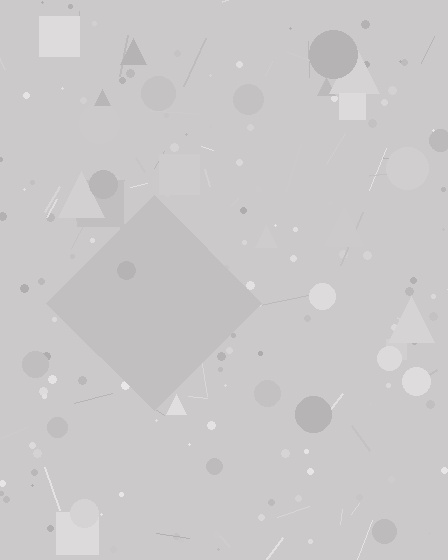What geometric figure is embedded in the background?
A diamond is embedded in the background.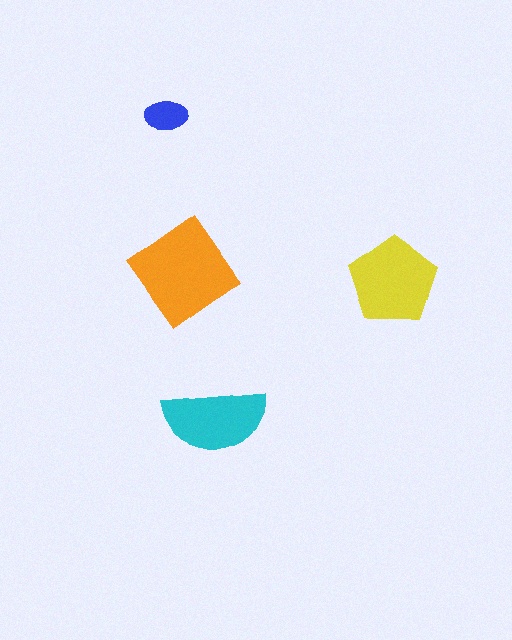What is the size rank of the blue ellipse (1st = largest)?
4th.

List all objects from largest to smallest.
The orange diamond, the yellow pentagon, the cyan semicircle, the blue ellipse.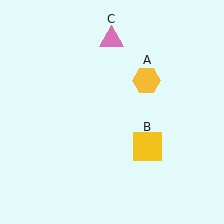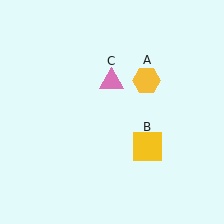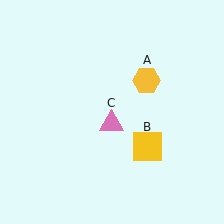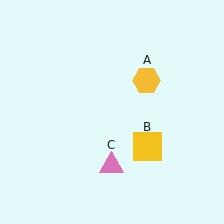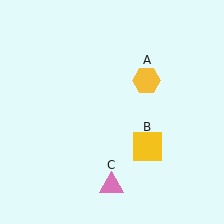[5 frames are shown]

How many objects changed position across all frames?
1 object changed position: pink triangle (object C).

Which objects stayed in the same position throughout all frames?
Yellow hexagon (object A) and yellow square (object B) remained stationary.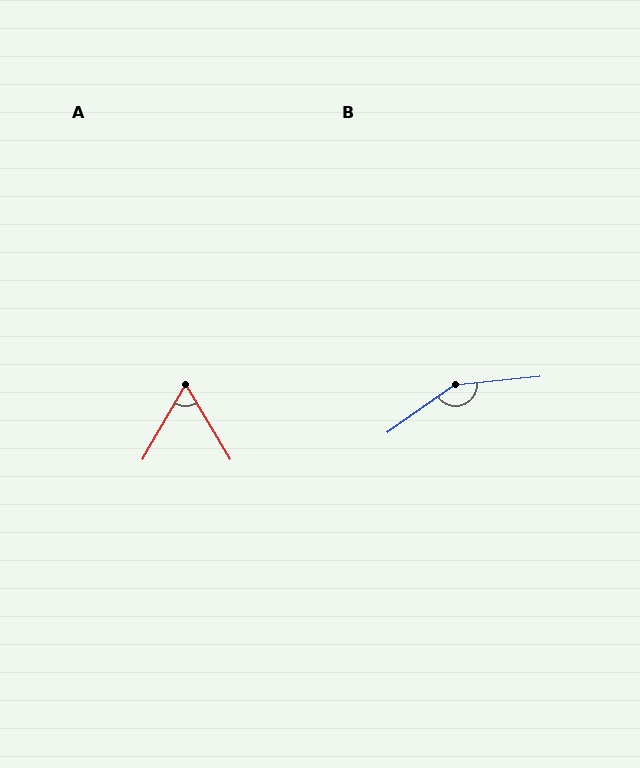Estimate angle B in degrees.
Approximately 150 degrees.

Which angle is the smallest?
A, at approximately 60 degrees.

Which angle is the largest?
B, at approximately 150 degrees.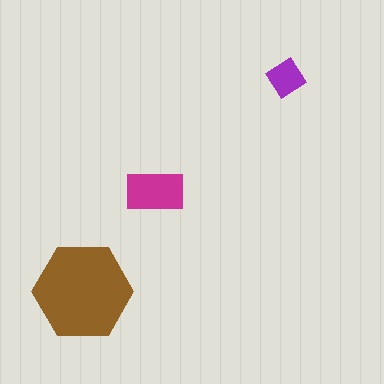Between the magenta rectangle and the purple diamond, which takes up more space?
The magenta rectangle.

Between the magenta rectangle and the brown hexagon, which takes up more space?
The brown hexagon.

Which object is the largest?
The brown hexagon.